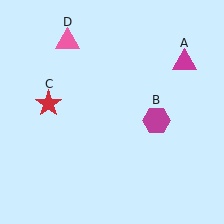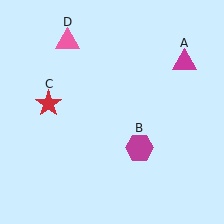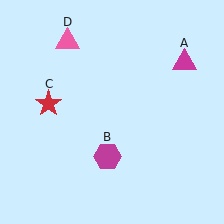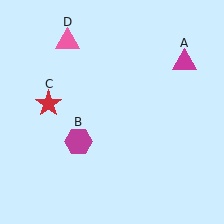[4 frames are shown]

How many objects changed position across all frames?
1 object changed position: magenta hexagon (object B).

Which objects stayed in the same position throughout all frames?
Magenta triangle (object A) and red star (object C) and pink triangle (object D) remained stationary.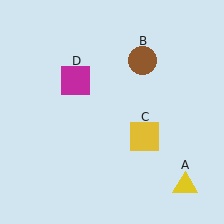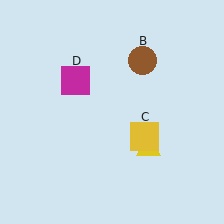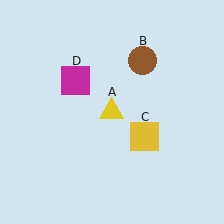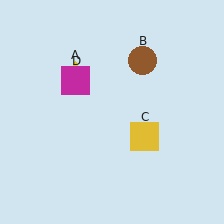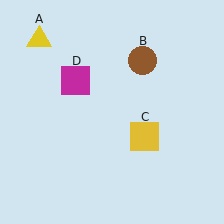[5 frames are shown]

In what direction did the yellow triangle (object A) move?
The yellow triangle (object A) moved up and to the left.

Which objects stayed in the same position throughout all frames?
Brown circle (object B) and yellow square (object C) and magenta square (object D) remained stationary.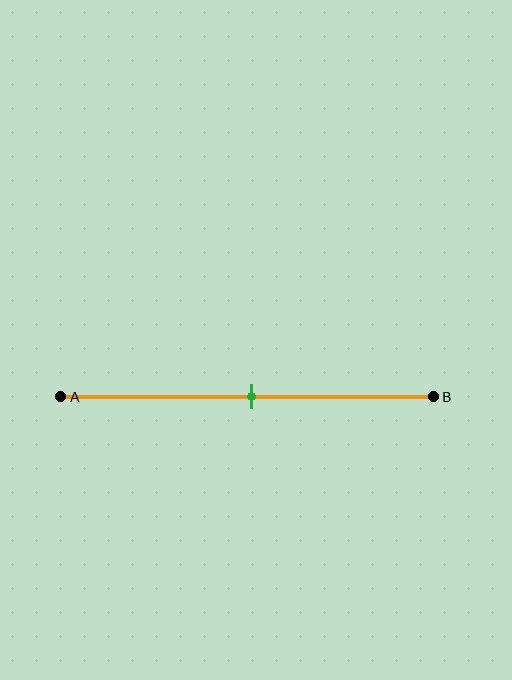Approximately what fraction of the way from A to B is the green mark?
The green mark is approximately 50% of the way from A to B.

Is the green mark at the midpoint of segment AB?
Yes, the mark is approximately at the midpoint.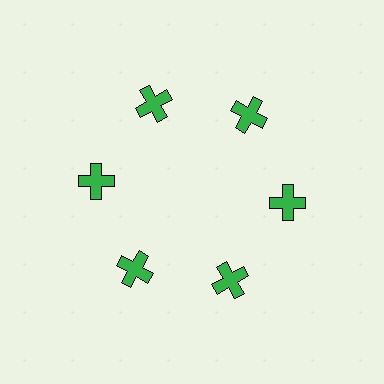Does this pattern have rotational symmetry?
Yes, this pattern has 6-fold rotational symmetry. It looks the same after rotating 60 degrees around the center.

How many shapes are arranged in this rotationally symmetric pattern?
There are 6 shapes, arranged in 6 groups of 1.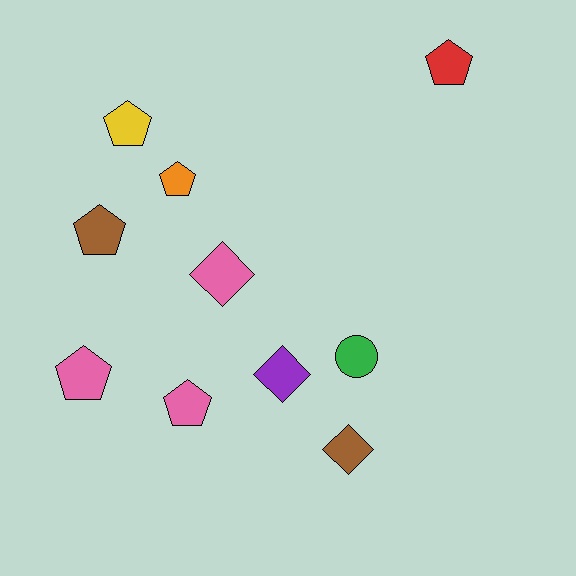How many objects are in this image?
There are 10 objects.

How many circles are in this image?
There is 1 circle.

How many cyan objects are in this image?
There are no cyan objects.